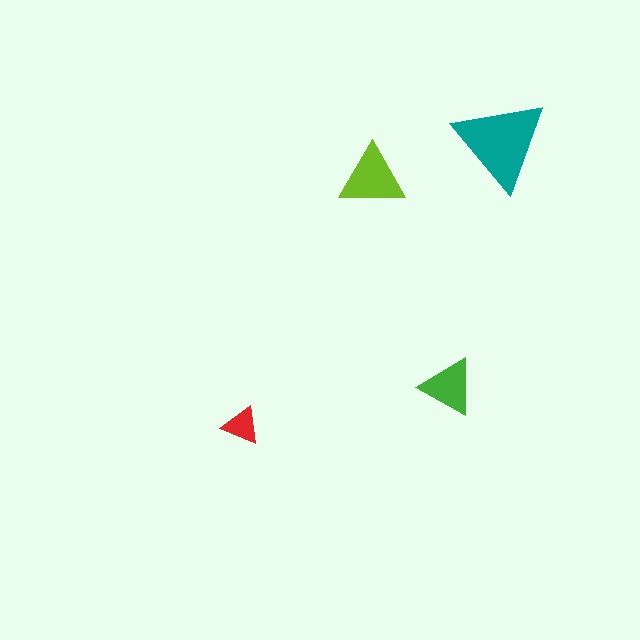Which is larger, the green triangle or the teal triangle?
The teal one.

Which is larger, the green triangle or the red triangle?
The green one.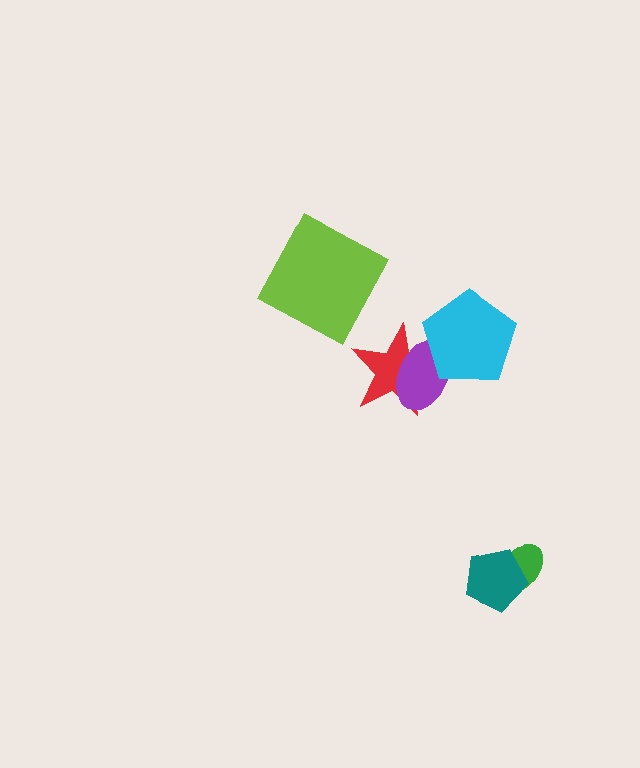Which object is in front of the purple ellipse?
The cyan pentagon is in front of the purple ellipse.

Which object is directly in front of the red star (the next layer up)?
The purple ellipse is directly in front of the red star.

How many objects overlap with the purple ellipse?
2 objects overlap with the purple ellipse.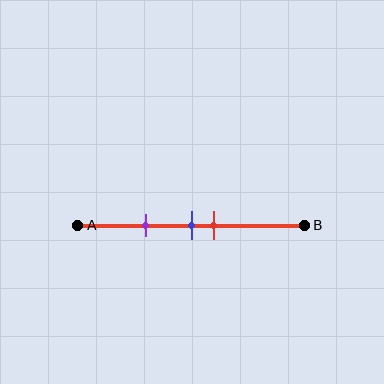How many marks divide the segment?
There are 3 marks dividing the segment.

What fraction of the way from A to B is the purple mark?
The purple mark is approximately 30% (0.3) of the way from A to B.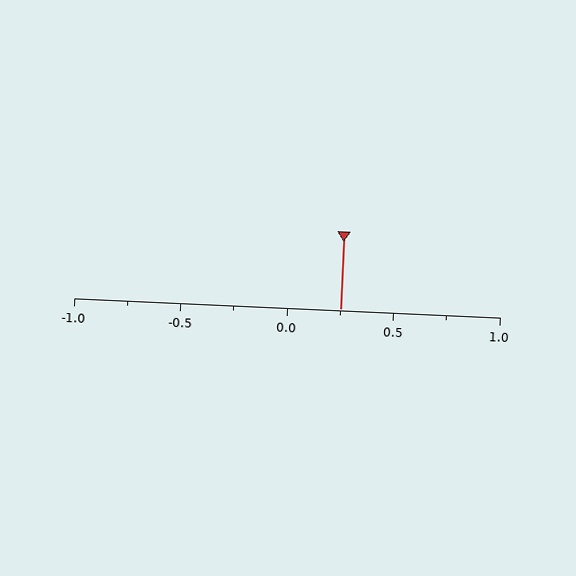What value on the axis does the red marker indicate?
The marker indicates approximately 0.25.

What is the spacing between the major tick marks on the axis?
The major ticks are spaced 0.5 apart.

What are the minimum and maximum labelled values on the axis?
The axis runs from -1.0 to 1.0.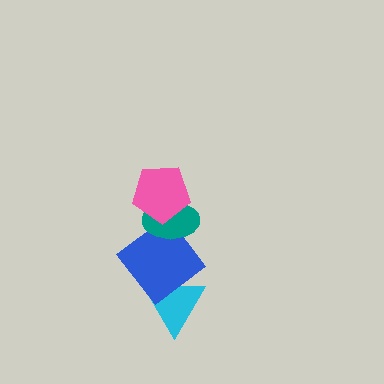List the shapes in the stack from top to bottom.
From top to bottom: the pink pentagon, the teal ellipse, the blue diamond, the cyan triangle.